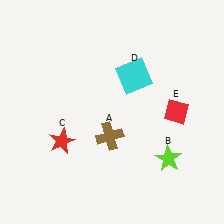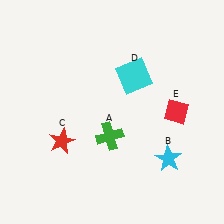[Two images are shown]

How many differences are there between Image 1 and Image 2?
There are 2 differences between the two images.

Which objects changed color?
A changed from brown to green. B changed from lime to cyan.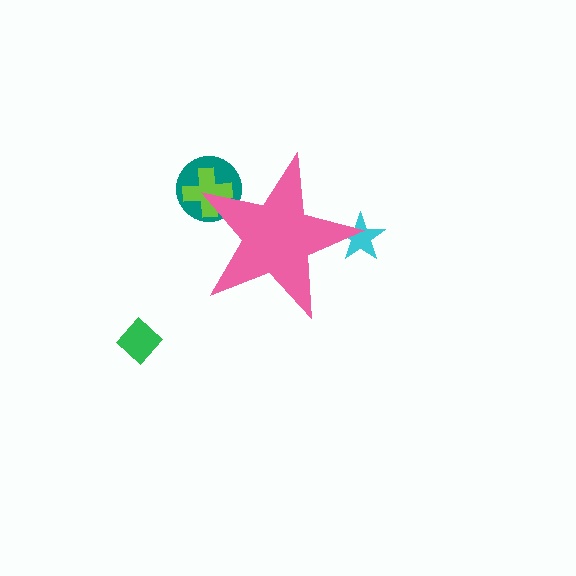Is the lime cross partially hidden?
Yes, the lime cross is partially hidden behind the pink star.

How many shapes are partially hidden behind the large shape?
3 shapes are partially hidden.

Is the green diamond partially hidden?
No, the green diamond is fully visible.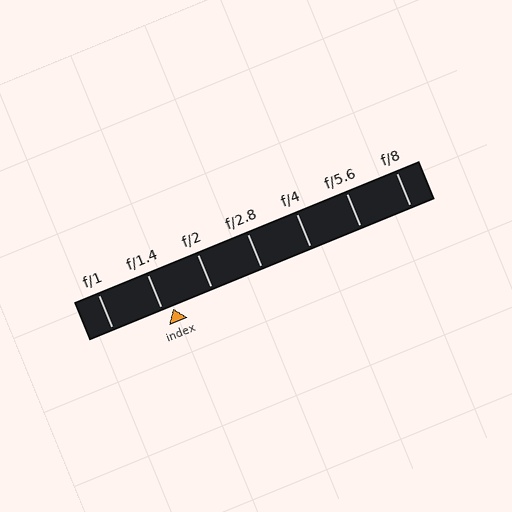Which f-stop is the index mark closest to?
The index mark is closest to f/1.4.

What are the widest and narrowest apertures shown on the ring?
The widest aperture shown is f/1 and the narrowest is f/8.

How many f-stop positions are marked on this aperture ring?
There are 7 f-stop positions marked.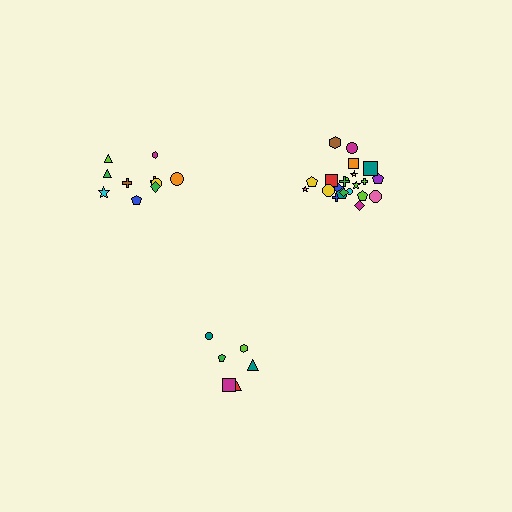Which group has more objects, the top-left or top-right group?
The top-right group.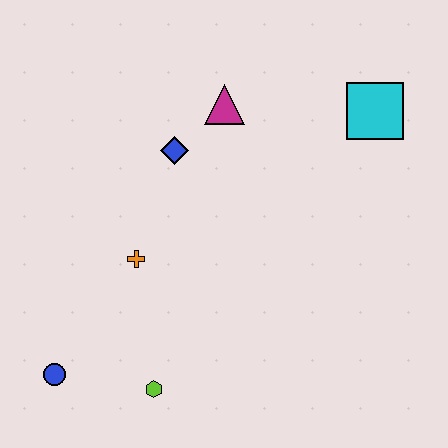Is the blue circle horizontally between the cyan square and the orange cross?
No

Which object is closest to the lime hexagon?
The blue circle is closest to the lime hexagon.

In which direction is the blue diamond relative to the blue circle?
The blue diamond is above the blue circle.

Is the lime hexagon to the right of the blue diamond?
No